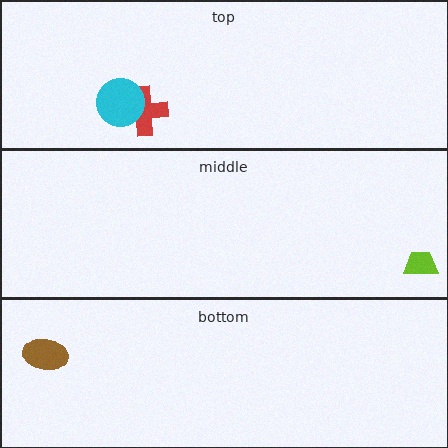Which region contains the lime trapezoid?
The middle region.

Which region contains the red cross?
The top region.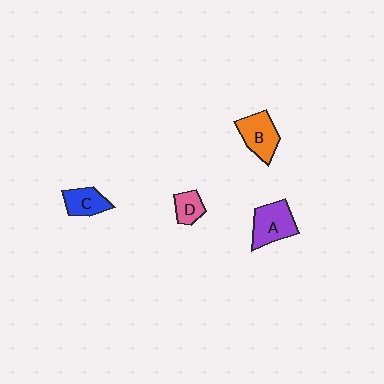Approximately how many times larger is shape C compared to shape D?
Approximately 1.3 times.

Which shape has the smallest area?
Shape D (pink).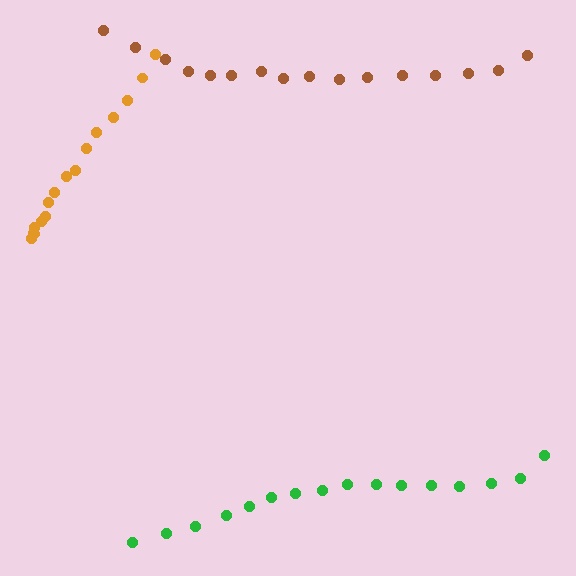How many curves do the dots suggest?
There are 3 distinct paths.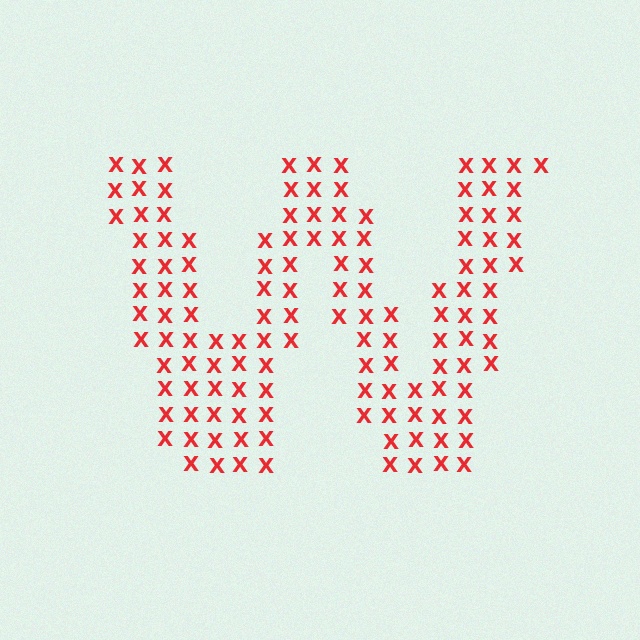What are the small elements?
The small elements are letter X's.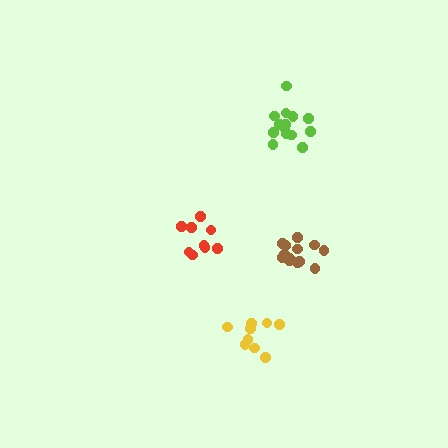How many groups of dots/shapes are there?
There are 4 groups.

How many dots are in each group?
Group 1: 14 dots, Group 2: 9 dots, Group 3: 9 dots, Group 4: 14 dots (46 total).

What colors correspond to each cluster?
The clusters are colored: brown, yellow, red, lime.